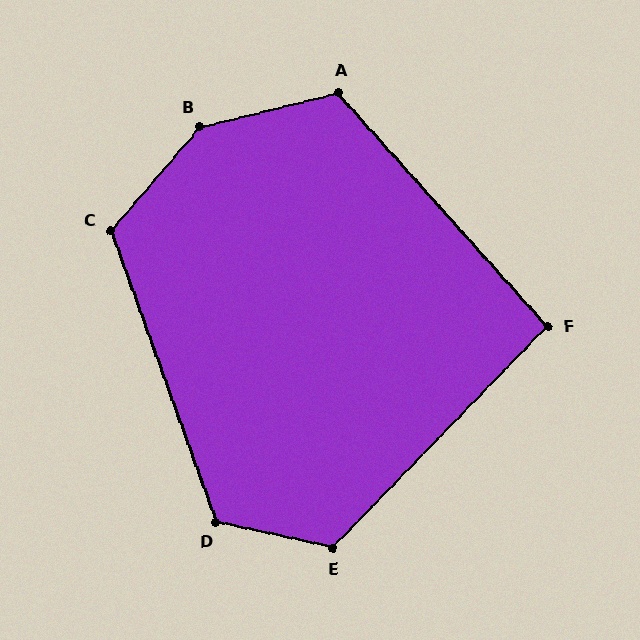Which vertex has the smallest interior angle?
F, at approximately 94 degrees.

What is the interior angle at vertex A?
Approximately 118 degrees (obtuse).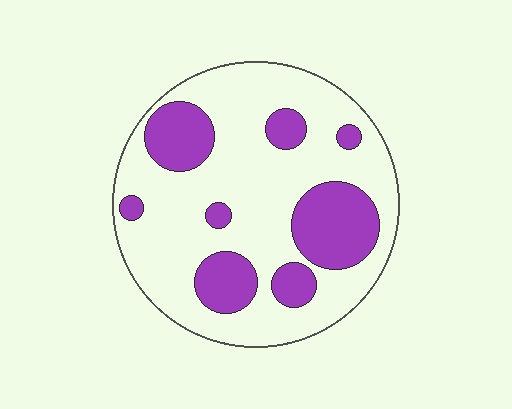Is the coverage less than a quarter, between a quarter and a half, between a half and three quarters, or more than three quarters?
Between a quarter and a half.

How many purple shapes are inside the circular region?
8.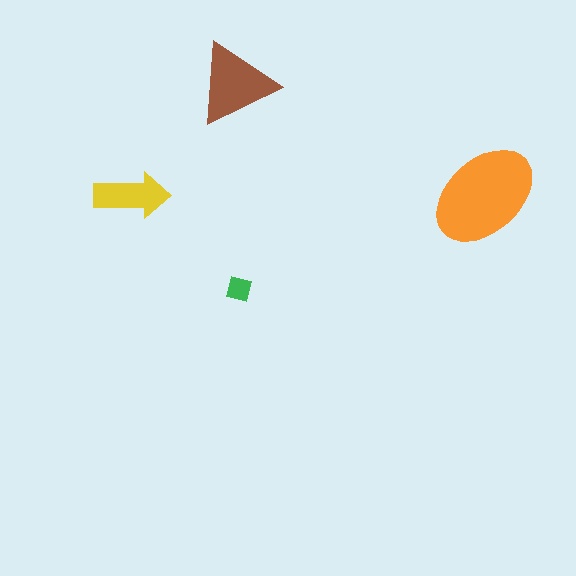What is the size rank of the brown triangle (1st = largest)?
2nd.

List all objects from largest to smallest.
The orange ellipse, the brown triangle, the yellow arrow, the green square.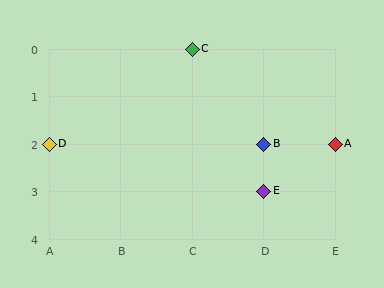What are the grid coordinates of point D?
Point D is at grid coordinates (A, 2).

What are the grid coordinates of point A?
Point A is at grid coordinates (E, 2).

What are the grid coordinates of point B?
Point B is at grid coordinates (D, 2).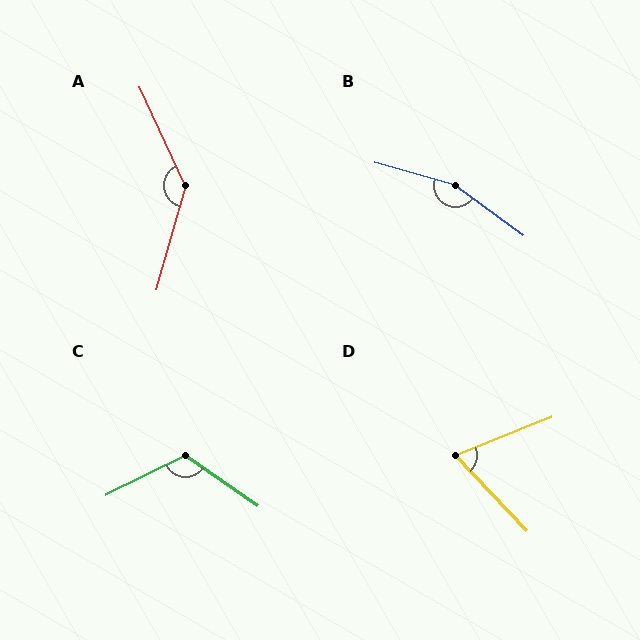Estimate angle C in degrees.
Approximately 119 degrees.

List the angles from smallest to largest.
D (69°), C (119°), A (139°), B (159°).